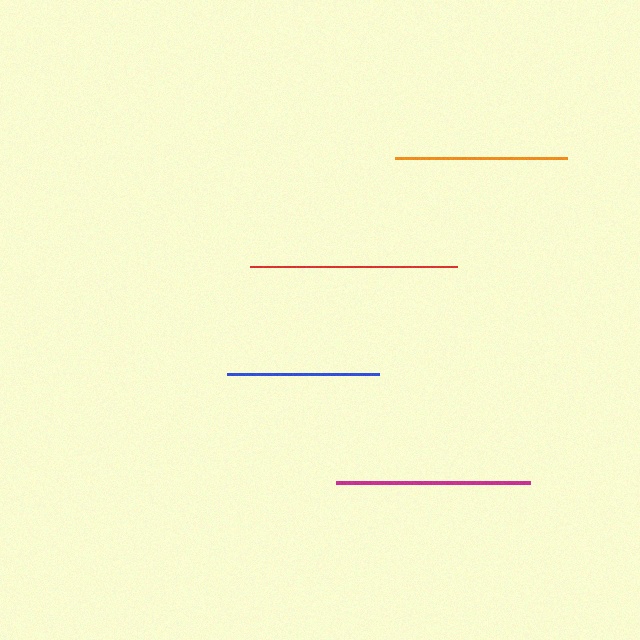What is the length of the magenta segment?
The magenta segment is approximately 194 pixels long.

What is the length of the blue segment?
The blue segment is approximately 152 pixels long.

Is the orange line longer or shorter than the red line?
The red line is longer than the orange line.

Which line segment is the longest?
The red line is the longest at approximately 206 pixels.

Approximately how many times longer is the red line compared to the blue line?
The red line is approximately 1.4 times the length of the blue line.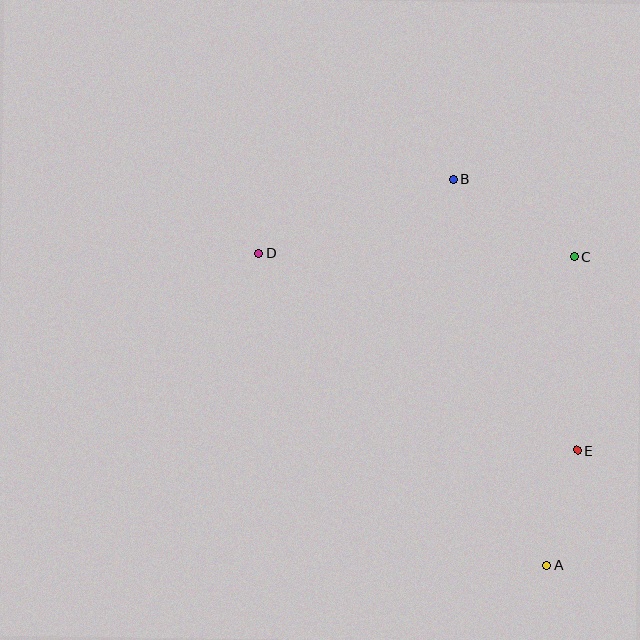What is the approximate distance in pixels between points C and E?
The distance between C and E is approximately 194 pixels.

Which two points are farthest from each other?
Points A and D are farthest from each other.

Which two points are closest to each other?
Points A and E are closest to each other.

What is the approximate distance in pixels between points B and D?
The distance between B and D is approximately 208 pixels.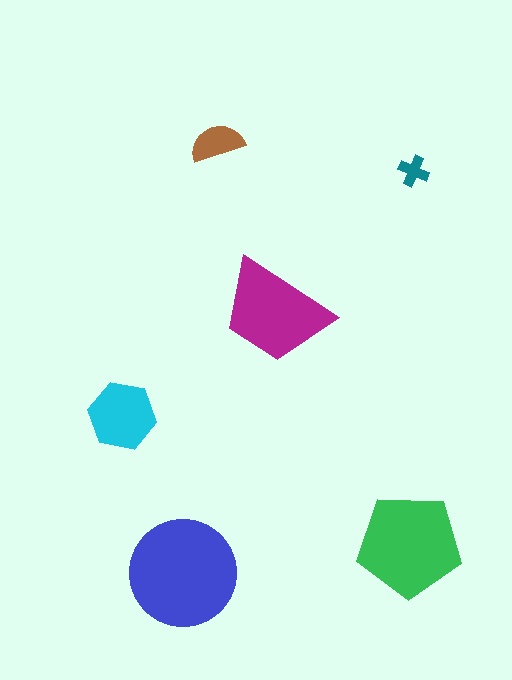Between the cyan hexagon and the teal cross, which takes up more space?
The cyan hexagon.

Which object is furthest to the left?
The cyan hexagon is leftmost.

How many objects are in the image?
There are 6 objects in the image.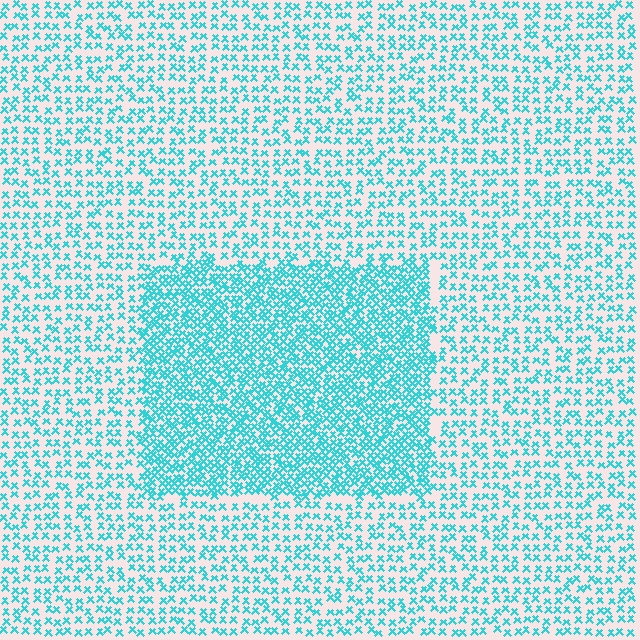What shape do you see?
I see a rectangle.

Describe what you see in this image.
The image contains small cyan elements arranged at two different densities. A rectangle-shaped region is visible where the elements are more densely packed than the surrounding area.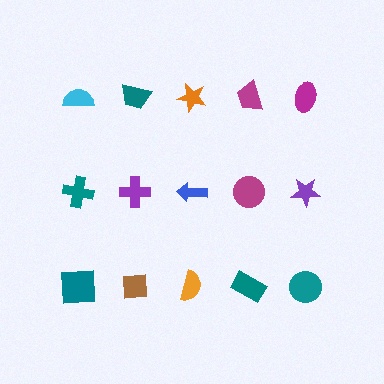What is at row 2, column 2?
A purple cross.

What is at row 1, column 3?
An orange star.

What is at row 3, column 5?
A teal circle.